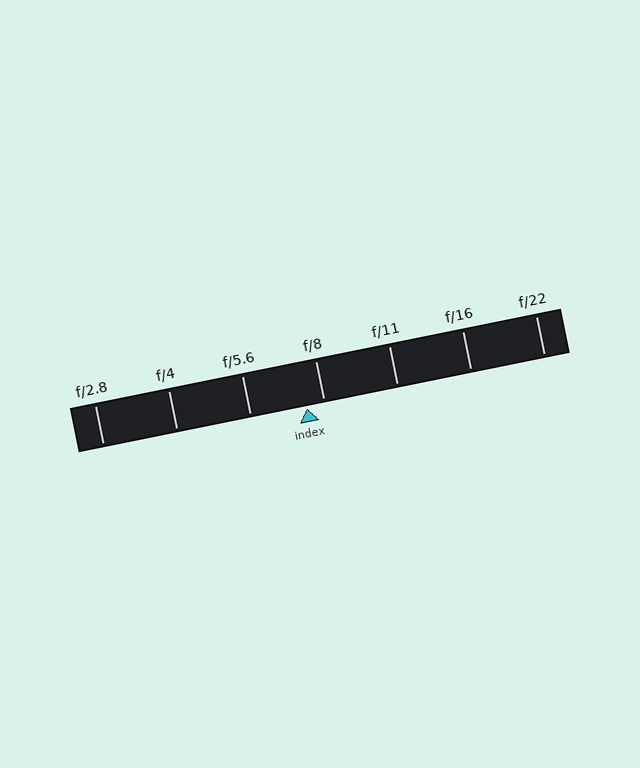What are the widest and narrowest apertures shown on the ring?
The widest aperture shown is f/2.8 and the narrowest is f/22.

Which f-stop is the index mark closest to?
The index mark is closest to f/8.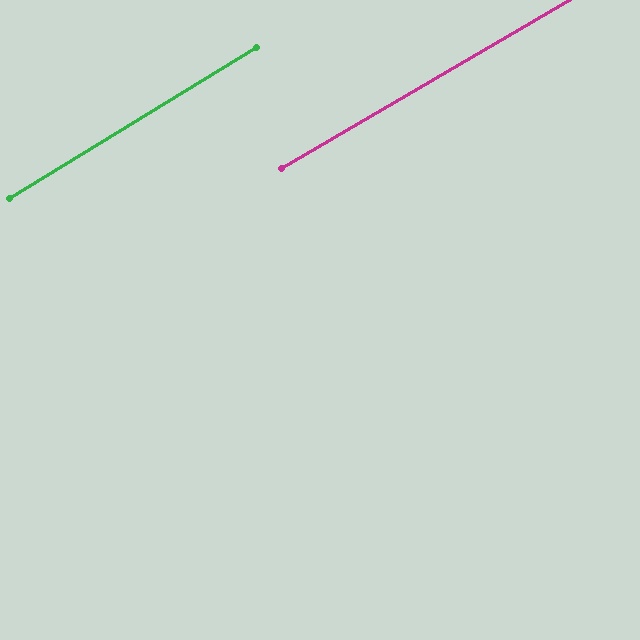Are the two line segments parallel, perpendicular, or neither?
Parallel — their directions differ by only 1.2°.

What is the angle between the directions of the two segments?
Approximately 1 degree.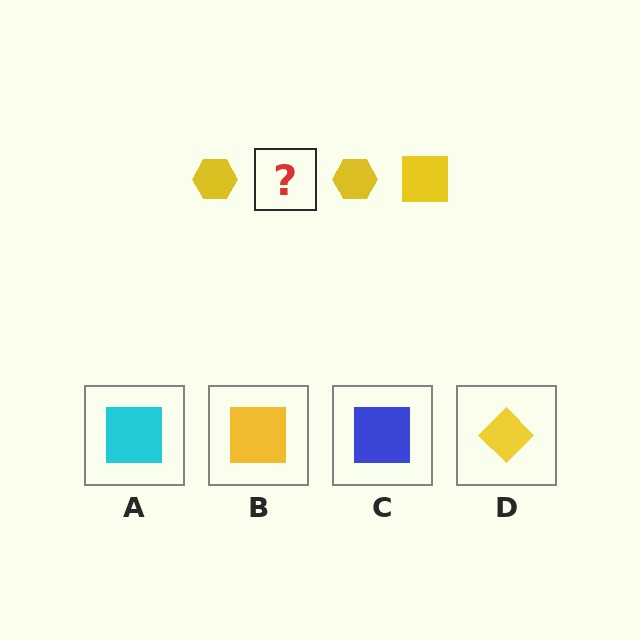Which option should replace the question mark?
Option B.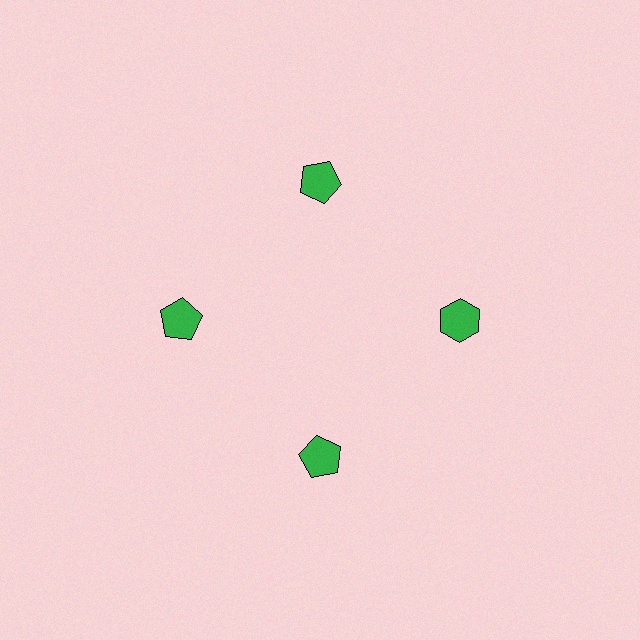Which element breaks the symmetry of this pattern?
The green hexagon at roughly the 3 o'clock position breaks the symmetry. All other shapes are green pentagons.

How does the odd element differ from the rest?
It has a different shape: hexagon instead of pentagon.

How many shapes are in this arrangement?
There are 4 shapes arranged in a ring pattern.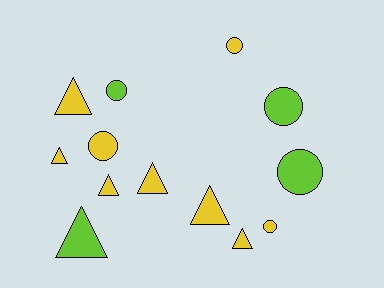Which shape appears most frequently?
Triangle, with 7 objects.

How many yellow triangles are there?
There are 6 yellow triangles.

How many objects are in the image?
There are 13 objects.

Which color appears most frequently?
Yellow, with 9 objects.